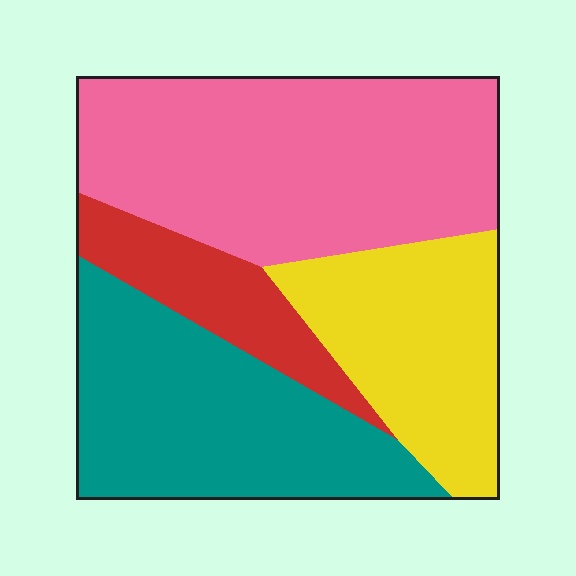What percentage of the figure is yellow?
Yellow takes up about one fifth (1/5) of the figure.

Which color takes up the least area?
Red, at roughly 10%.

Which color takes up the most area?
Pink, at roughly 40%.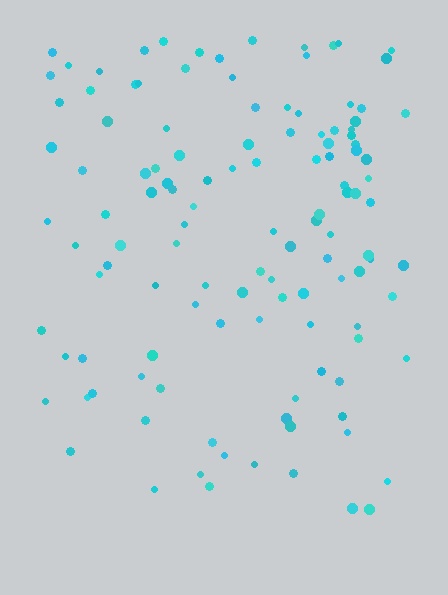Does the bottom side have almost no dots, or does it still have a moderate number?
Still a moderate number, just noticeably fewer than the top.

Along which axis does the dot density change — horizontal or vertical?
Vertical.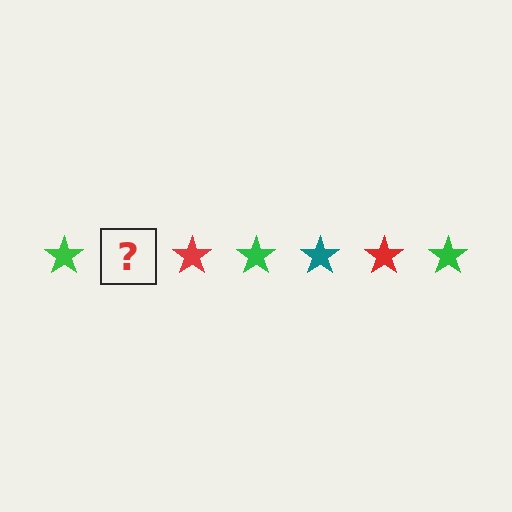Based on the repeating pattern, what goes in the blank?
The blank should be a teal star.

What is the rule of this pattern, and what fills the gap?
The rule is that the pattern cycles through green, teal, red stars. The gap should be filled with a teal star.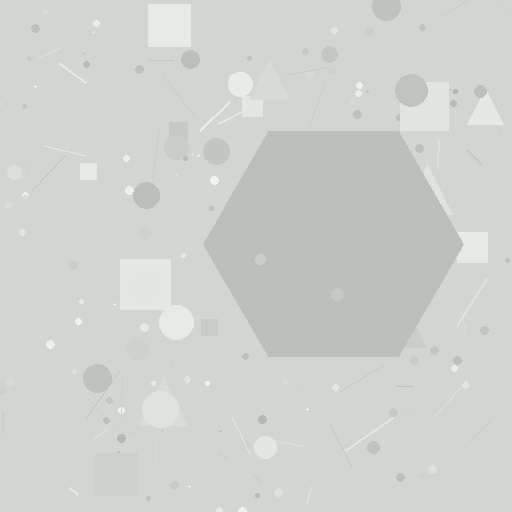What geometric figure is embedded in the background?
A hexagon is embedded in the background.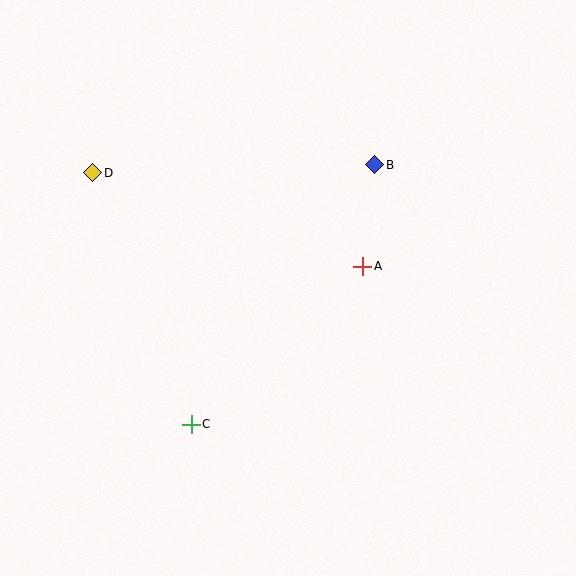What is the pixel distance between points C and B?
The distance between C and B is 318 pixels.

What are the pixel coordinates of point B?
Point B is at (375, 165).